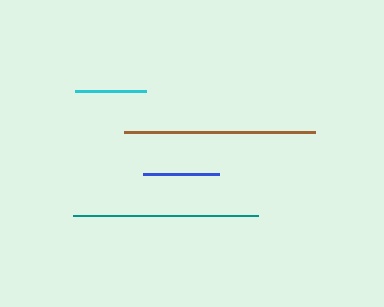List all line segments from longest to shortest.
From longest to shortest: brown, teal, blue, cyan.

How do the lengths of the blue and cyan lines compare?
The blue and cyan lines are approximately the same length.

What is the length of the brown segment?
The brown segment is approximately 191 pixels long.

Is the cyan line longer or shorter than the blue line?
The blue line is longer than the cyan line.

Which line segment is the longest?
The brown line is the longest at approximately 191 pixels.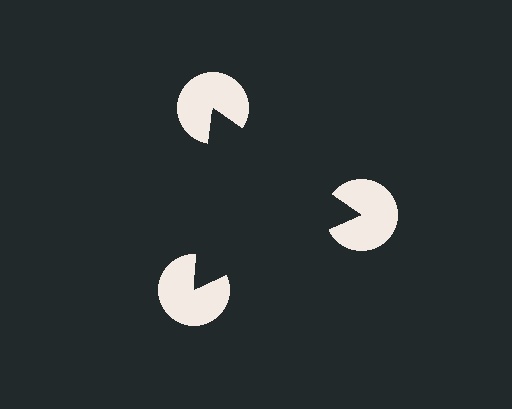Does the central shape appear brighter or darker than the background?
It typically appears slightly darker than the background, even though no actual brightness change is drawn.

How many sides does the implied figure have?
3 sides.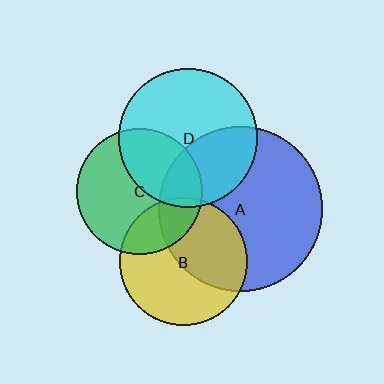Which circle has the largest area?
Circle A (blue).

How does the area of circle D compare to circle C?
Approximately 1.2 times.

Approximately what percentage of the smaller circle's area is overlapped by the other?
Approximately 35%.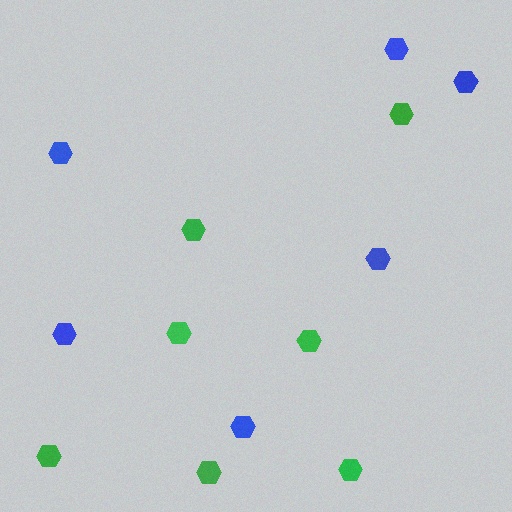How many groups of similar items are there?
There are 2 groups: one group of green hexagons (7) and one group of blue hexagons (6).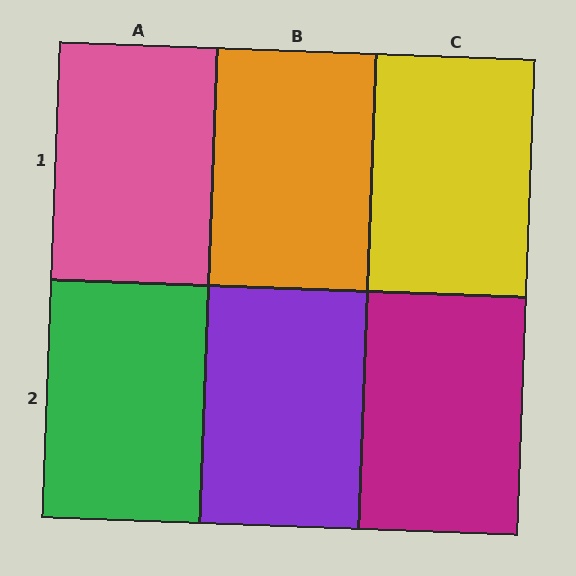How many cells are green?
1 cell is green.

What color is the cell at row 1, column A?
Pink.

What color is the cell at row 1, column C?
Yellow.